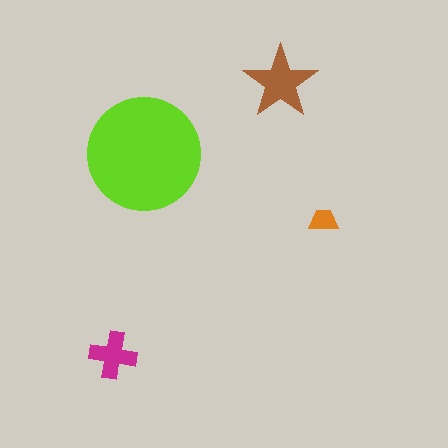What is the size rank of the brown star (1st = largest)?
2nd.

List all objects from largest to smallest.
The lime circle, the brown star, the magenta cross, the orange trapezoid.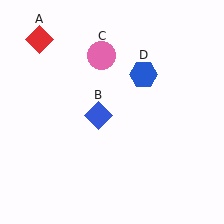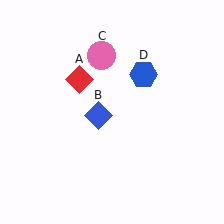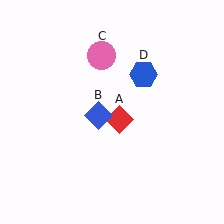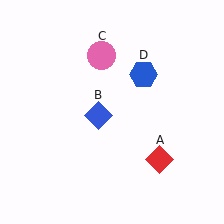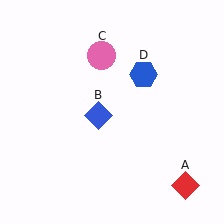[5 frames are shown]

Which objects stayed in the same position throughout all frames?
Blue diamond (object B) and pink circle (object C) and blue hexagon (object D) remained stationary.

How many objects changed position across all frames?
1 object changed position: red diamond (object A).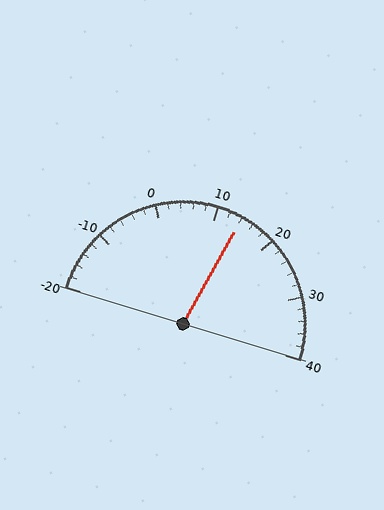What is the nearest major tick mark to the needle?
The nearest major tick mark is 10.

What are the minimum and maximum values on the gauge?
The gauge ranges from -20 to 40.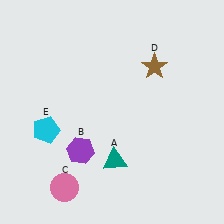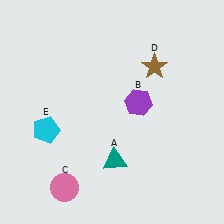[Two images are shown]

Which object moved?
The purple hexagon (B) moved right.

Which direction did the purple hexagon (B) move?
The purple hexagon (B) moved right.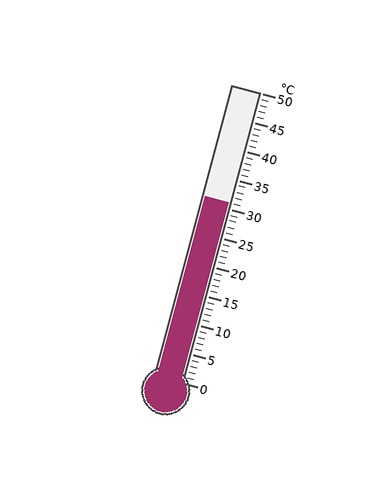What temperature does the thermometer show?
The thermometer shows approximately 31°C.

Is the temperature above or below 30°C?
The temperature is above 30°C.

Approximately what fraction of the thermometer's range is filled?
The thermometer is filled to approximately 60% of its range.